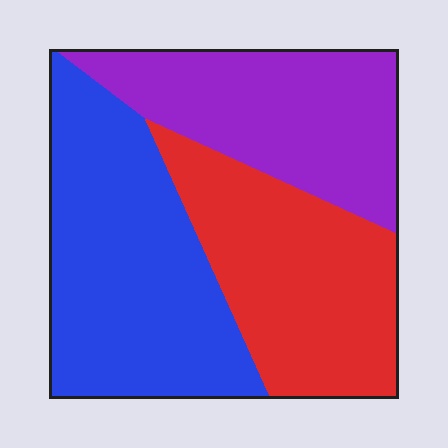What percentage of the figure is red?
Red takes up between a sixth and a third of the figure.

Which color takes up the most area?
Blue, at roughly 40%.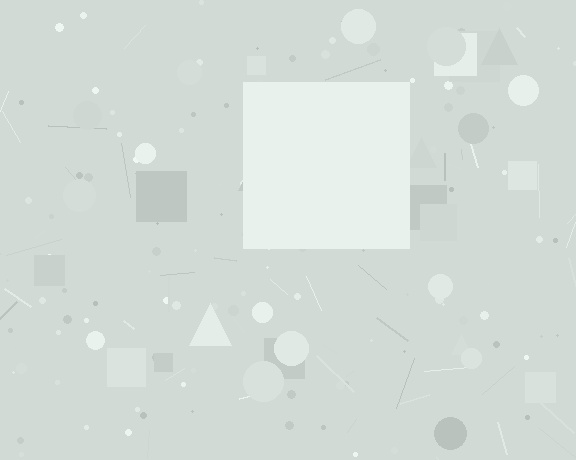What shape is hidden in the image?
A square is hidden in the image.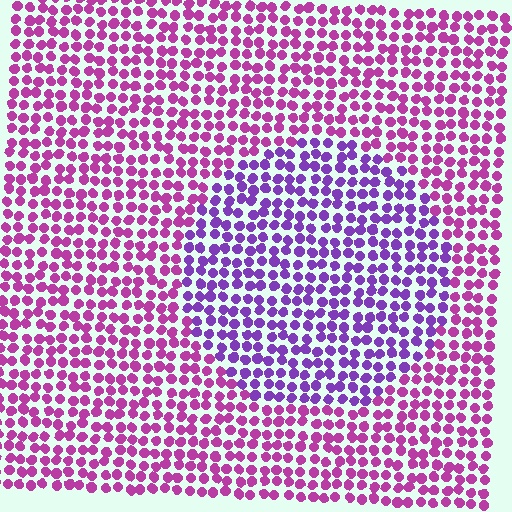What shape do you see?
I see a circle.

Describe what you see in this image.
The image is filled with small magenta elements in a uniform arrangement. A circle-shaped region is visible where the elements are tinted to a slightly different hue, forming a subtle color boundary.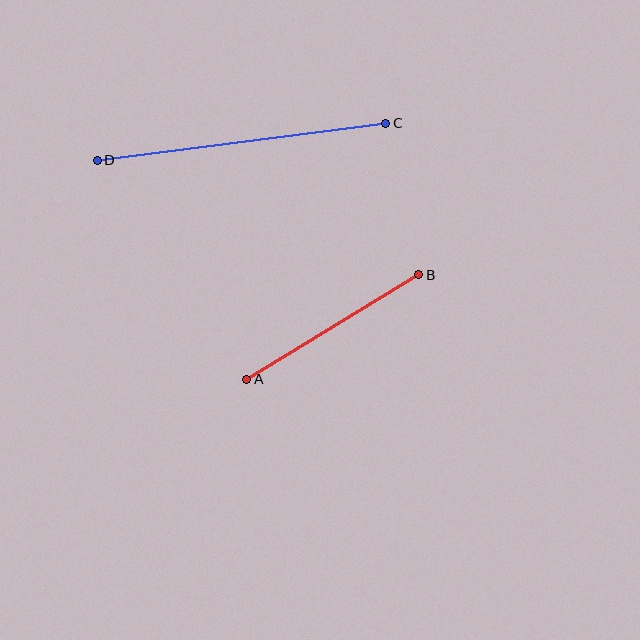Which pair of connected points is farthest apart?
Points C and D are farthest apart.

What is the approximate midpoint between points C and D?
The midpoint is at approximately (241, 142) pixels.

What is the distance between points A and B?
The distance is approximately 201 pixels.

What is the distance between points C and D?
The distance is approximately 291 pixels.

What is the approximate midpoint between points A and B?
The midpoint is at approximately (333, 327) pixels.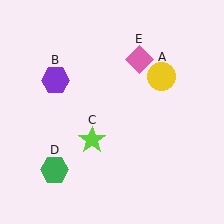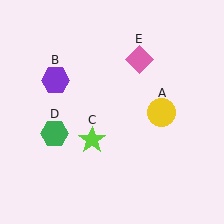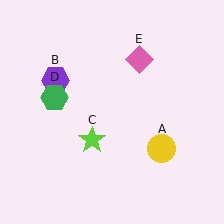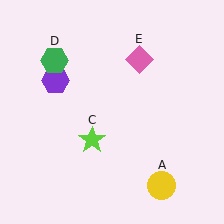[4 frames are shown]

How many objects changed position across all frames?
2 objects changed position: yellow circle (object A), green hexagon (object D).